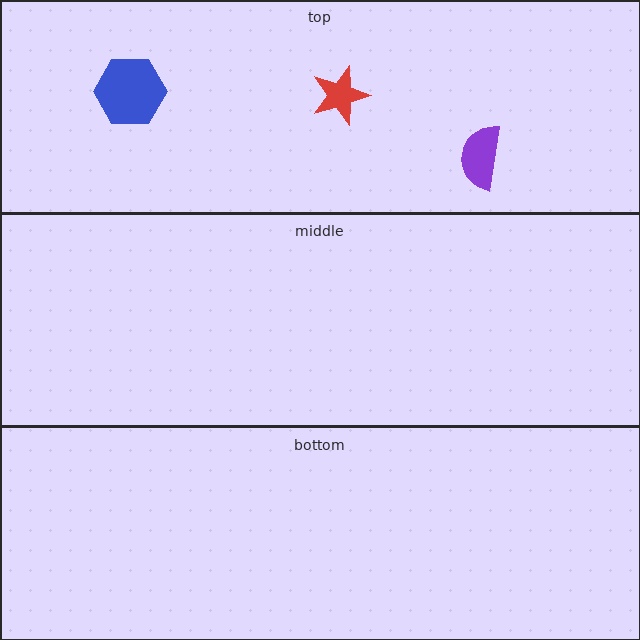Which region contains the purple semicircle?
The top region.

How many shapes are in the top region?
3.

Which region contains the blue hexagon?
The top region.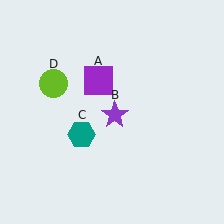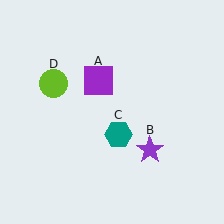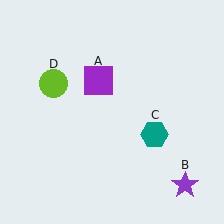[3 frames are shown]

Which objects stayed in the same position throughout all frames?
Purple square (object A) and lime circle (object D) remained stationary.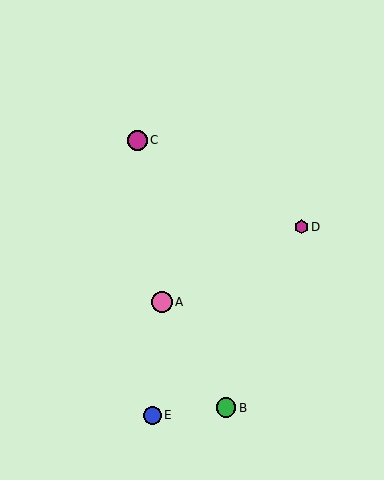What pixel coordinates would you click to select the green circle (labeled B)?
Click at (226, 408) to select the green circle B.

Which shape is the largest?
The pink circle (labeled A) is the largest.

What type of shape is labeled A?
Shape A is a pink circle.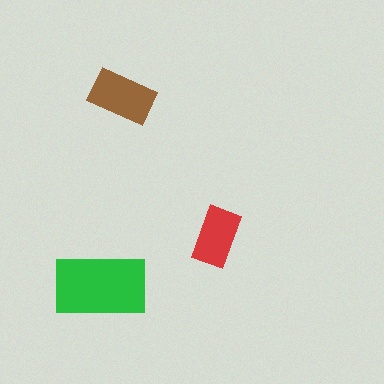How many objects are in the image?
There are 3 objects in the image.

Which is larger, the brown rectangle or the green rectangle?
The green one.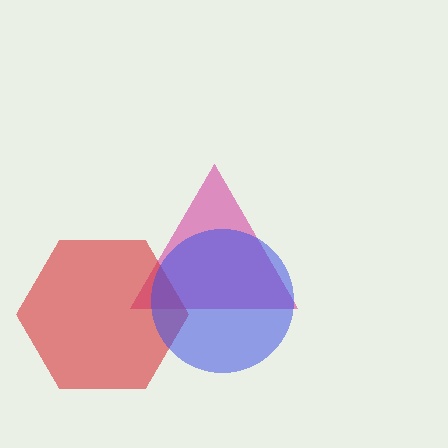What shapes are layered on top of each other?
The layered shapes are: a magenta triangle, a red hexagon, a blue circle.